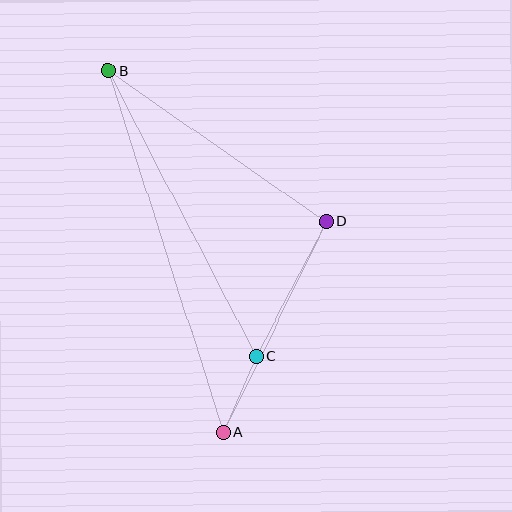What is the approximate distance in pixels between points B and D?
The distance between B and D is approximately 265 pixels.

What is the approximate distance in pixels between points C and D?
The distance between C and D is approximately 151 pixels.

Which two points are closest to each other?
Points A and C are closest to each other.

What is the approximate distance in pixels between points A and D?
The distance between A and D is approximately 234 pixels.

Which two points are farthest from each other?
Points A and B are farthest from each other.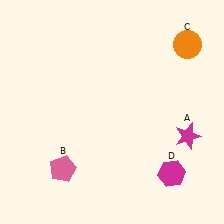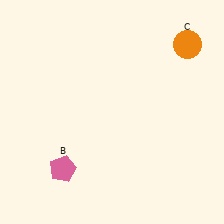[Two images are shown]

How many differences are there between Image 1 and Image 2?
There are 2 differences between the two images.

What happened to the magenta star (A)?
The magenta star (A) was removed in Image 2. It was in the bottom-right area of Image 1.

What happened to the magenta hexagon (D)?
The magenta hexagon (D) was removed in Image 2. It was in the bottom-right area of Image 1.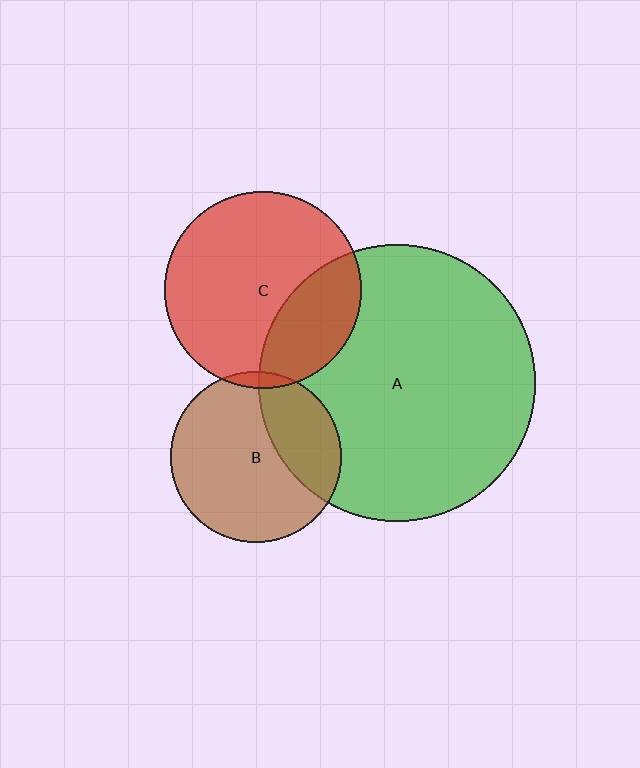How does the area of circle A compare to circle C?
Approximately 2.0 times.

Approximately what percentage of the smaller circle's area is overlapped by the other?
Approximately 30%.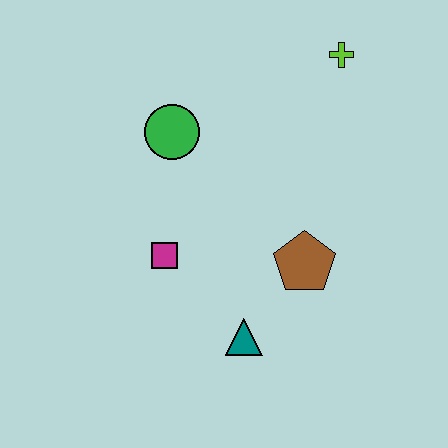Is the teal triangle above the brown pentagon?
No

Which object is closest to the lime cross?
The green circle is closest to the lime cross.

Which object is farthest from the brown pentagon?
The lime cross is farthest from the brown pentagon.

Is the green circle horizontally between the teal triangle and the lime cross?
No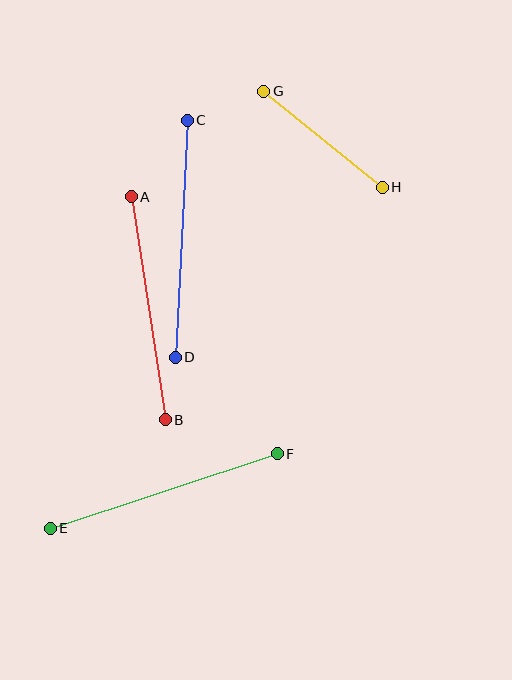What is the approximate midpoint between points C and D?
The midpoint is at approximately (181, 239) pixels.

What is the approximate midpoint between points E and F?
The midpoint is at approximately (164, 491) pixels.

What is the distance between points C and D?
The distance is approximately 237 pixels.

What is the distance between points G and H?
The distance is approximately 152 pixels.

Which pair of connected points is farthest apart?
Points E and F are farthest apart.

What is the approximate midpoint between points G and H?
The midpoint is at approximately (323, 139) pixels.